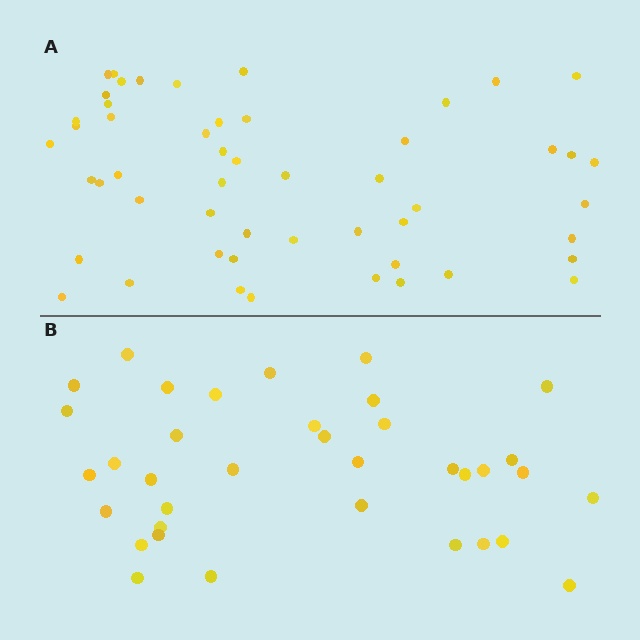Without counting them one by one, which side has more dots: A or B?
Region A (the top region) has more dots.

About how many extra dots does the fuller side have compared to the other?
Region A has approximately 15 more dots than region B.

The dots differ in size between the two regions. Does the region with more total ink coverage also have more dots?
No. Region B has more total ink coverage because its dots are larger, but region A actually contains more individual dots. Total area can be misleading — the number of items is what matters here.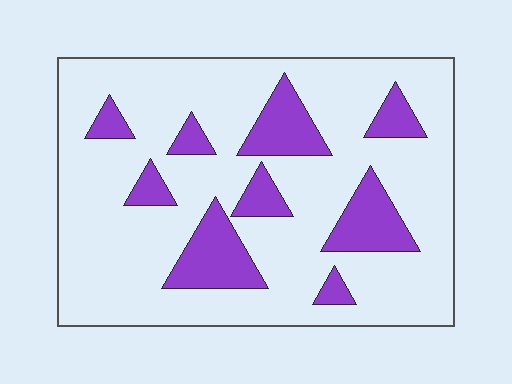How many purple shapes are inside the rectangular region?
9.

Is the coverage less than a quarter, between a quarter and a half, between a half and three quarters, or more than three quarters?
Less than a quarter.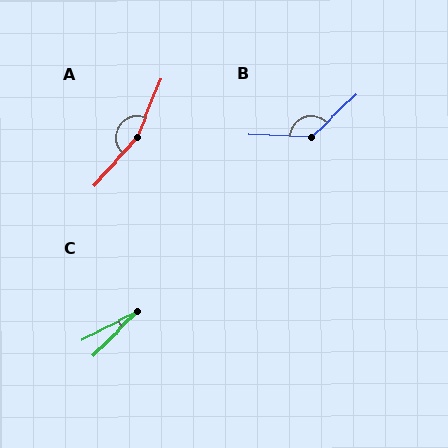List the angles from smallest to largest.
C (17°), B (135°), A (161°).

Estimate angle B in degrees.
Approximately 135 degrees.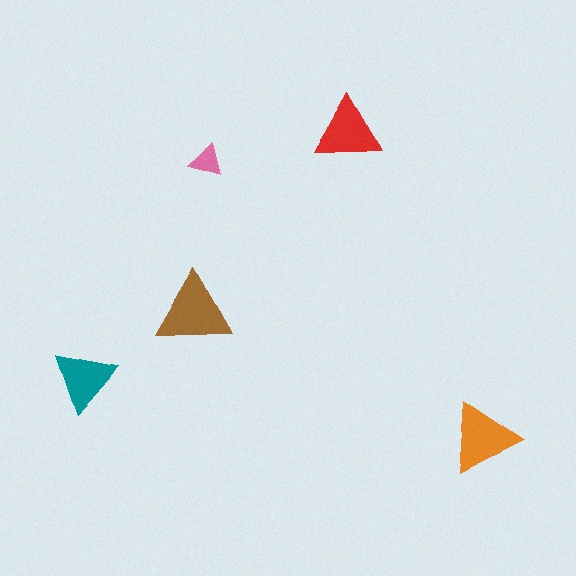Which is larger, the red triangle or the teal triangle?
The red one.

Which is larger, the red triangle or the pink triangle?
The red one.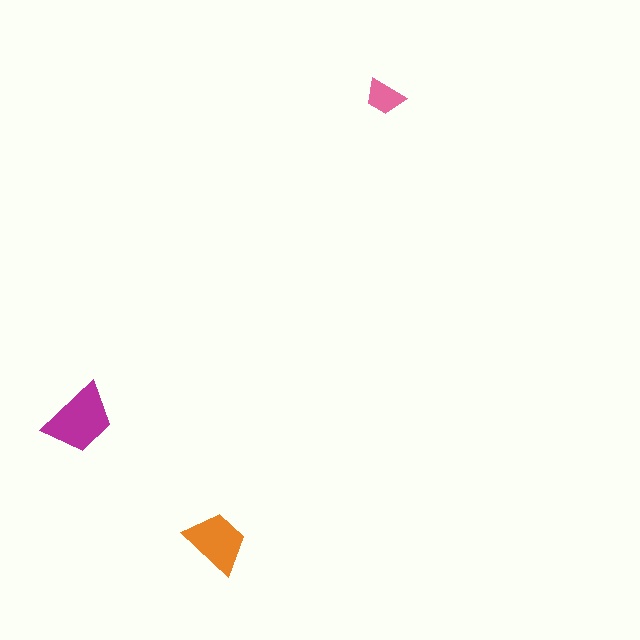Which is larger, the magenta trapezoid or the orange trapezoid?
The magenta one.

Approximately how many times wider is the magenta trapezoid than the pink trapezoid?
About 2 times wider.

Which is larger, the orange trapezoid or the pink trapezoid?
The orange one.